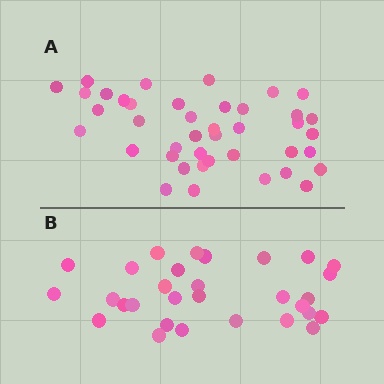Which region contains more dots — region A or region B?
Region A (the top region) has more dots.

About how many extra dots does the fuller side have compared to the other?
Region A has roughly 12 or so more dots than region B.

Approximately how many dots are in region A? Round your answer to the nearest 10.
About 40 dots. (The exact count is 41, which rounds to 40.)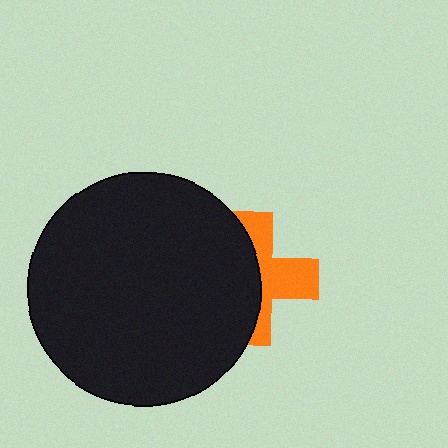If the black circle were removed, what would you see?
You would see the complete orange cross.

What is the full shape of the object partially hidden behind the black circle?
The partially hidden object is an orange cross.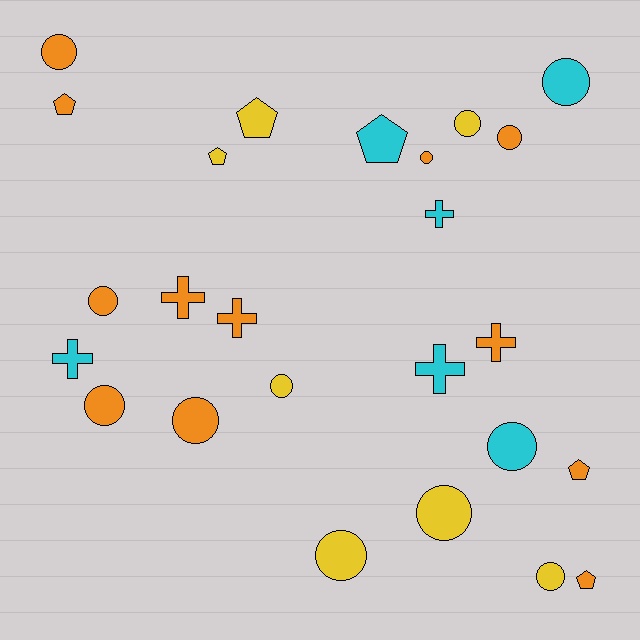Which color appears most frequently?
Orange, with 12 objects.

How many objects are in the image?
There are 25 objects.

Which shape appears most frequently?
Circle, with 13 objects.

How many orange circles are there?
There are 6 orange circles.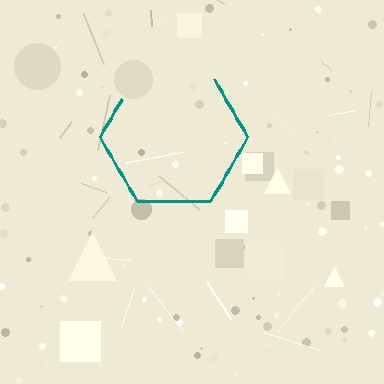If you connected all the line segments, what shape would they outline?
They would outline a hexagon.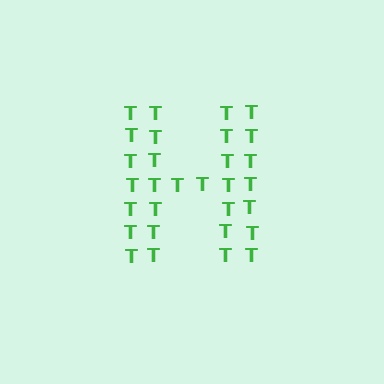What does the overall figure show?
The overall figure shows the letter H.